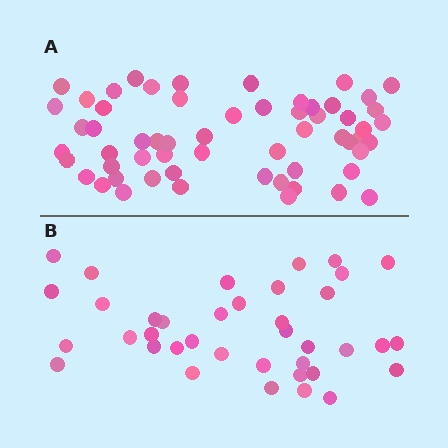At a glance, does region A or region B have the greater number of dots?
Region A (the top region) has more dots.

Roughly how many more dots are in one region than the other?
Region A has approximately 20 more dots than region B.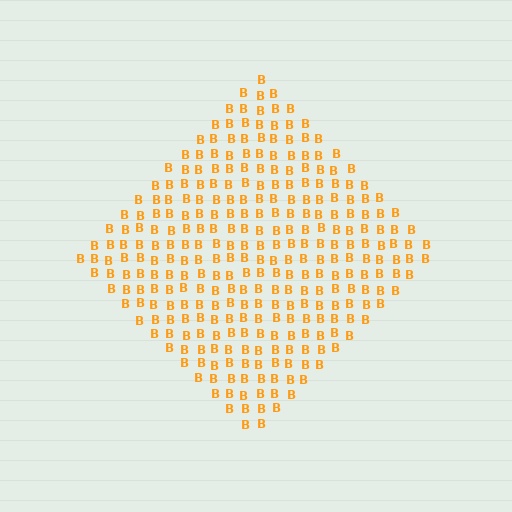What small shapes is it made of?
It is made of small letter B's.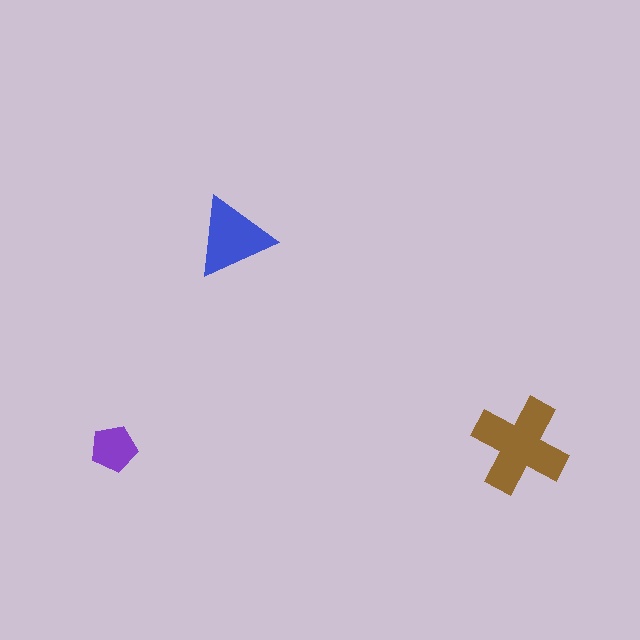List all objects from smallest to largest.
The purple pentagon, the blue triangle, the brown cross.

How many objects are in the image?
There are 3 objects in the image.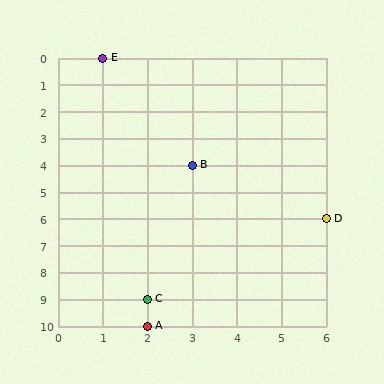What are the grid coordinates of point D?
Point D is at grid coordinates (6, 6).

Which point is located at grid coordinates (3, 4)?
Point B is at (3, 4).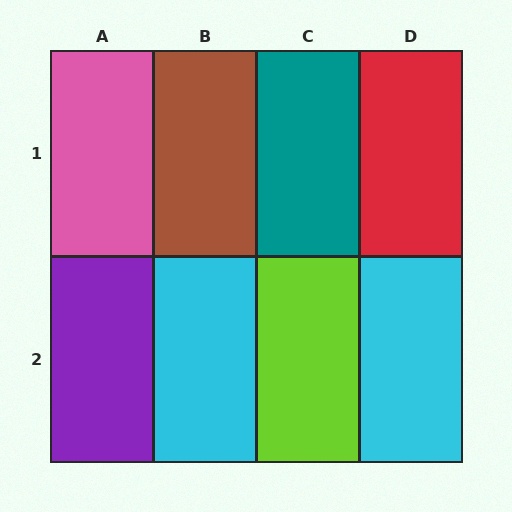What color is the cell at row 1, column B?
Brown.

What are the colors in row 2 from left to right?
Purple, cyan, lime, cyan.